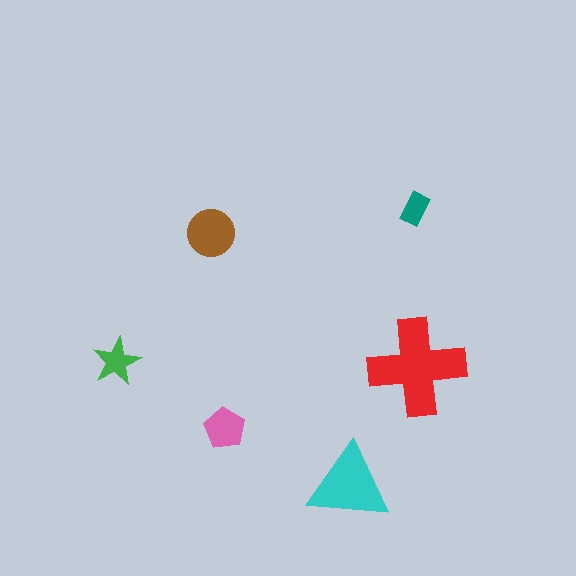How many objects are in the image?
There are 6 objects in the image.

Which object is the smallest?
The teal rectangle.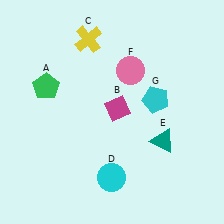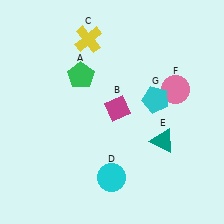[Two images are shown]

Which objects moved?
The objects that moved are: the green pentagon (A), the pink circle (F).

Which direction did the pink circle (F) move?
The pink circle (F) moved right.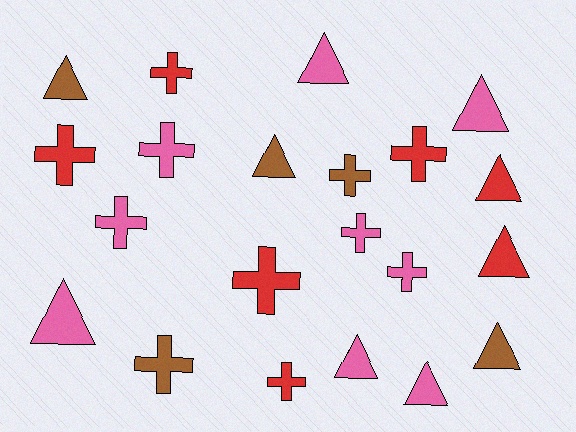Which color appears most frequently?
Pink, with 9 objects.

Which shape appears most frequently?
Cross, with 11 objects.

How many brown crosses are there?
There are 2 brown crosses.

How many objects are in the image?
There are 21 objects.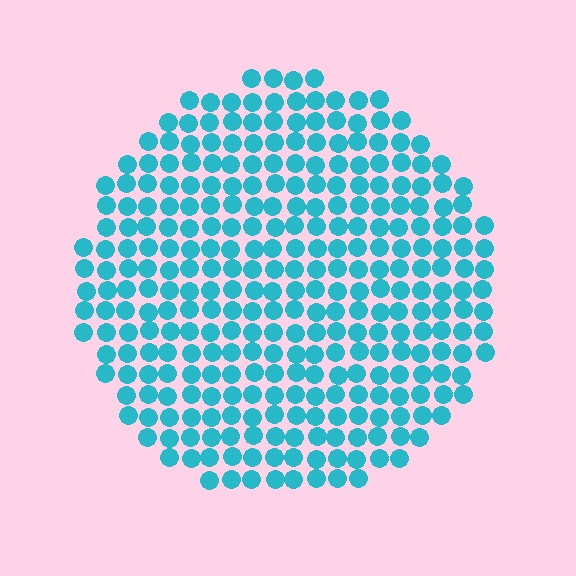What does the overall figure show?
The overall figure shows a circle.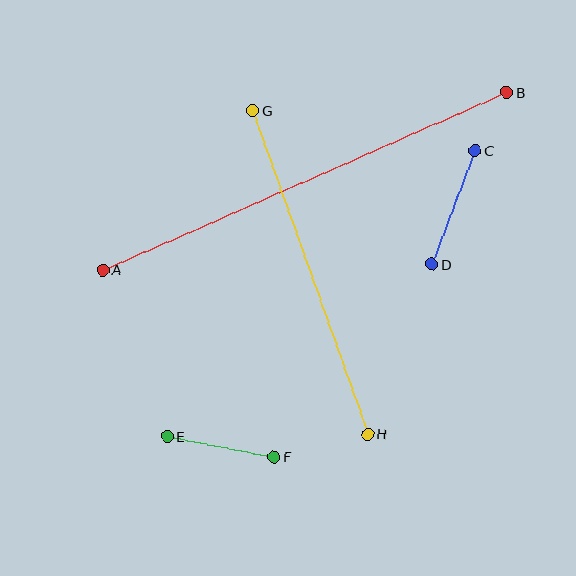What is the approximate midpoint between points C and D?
The midpoint is at approximately (453, 208) pixels.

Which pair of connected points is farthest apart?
Points A and B are farthest apart.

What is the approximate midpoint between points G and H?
The midpoint is at approximately (310, 272) pixels.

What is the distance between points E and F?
The distance is approximately 109 pixels.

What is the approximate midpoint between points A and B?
The midpoint is at approximately (305, 181) pixels.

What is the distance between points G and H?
The distance is approximately 343 pixels.